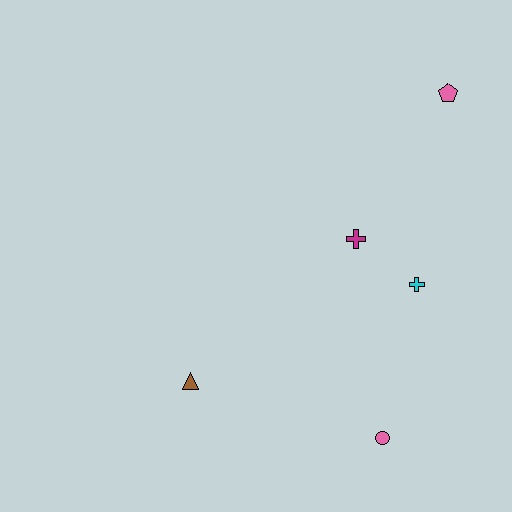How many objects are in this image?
There are 5 objects.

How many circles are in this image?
There is 1 circle.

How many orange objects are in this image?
There are no orange objects.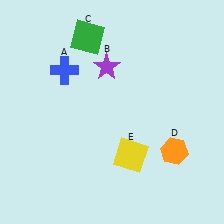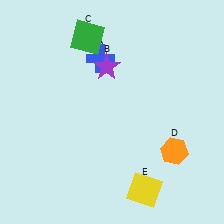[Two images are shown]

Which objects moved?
The objects that moved are: the blue cross (A), the yellow square (E).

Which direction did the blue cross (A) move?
The blue cross (A) moved right.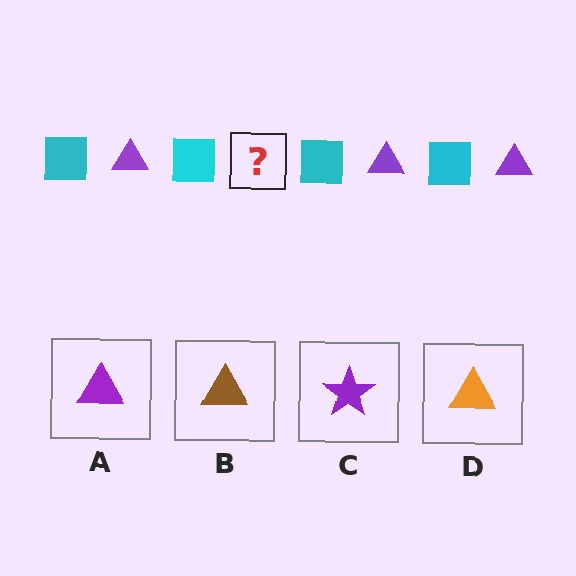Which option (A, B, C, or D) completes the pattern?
A.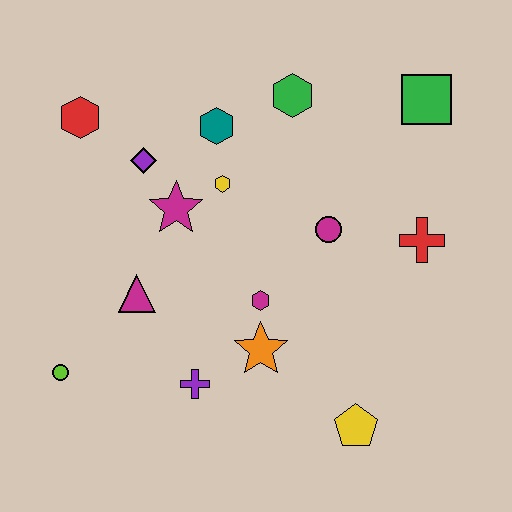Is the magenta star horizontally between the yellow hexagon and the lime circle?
Yes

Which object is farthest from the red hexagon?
The yellow pentagon is farthest from the red hexagon.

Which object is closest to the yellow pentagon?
The orange star is closest to the yellow pentagon.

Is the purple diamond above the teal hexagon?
No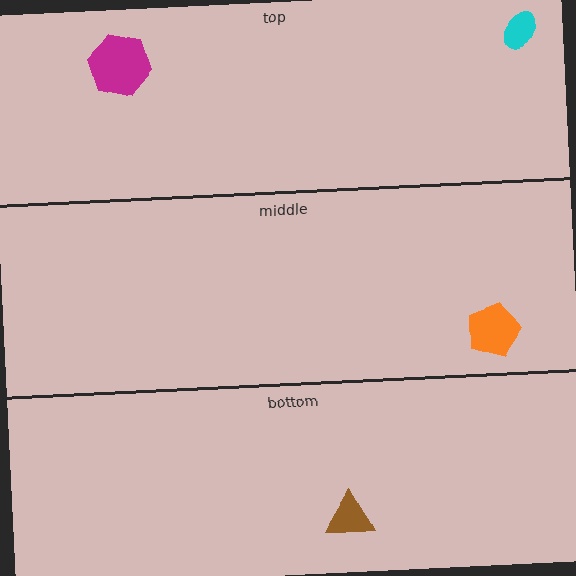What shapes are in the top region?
The cyan ellipse, the magenta hexagon.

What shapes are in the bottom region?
The brown triangle.